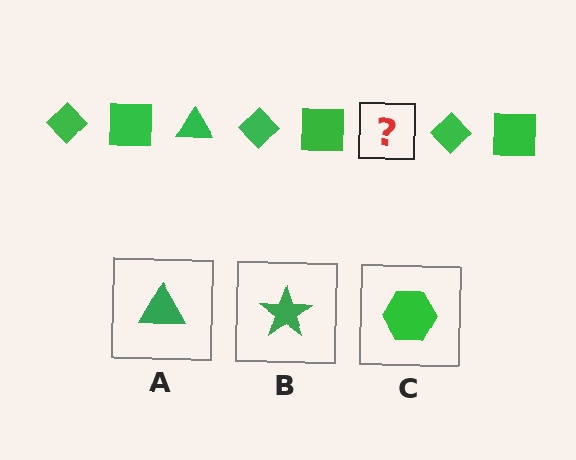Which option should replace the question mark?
Option A.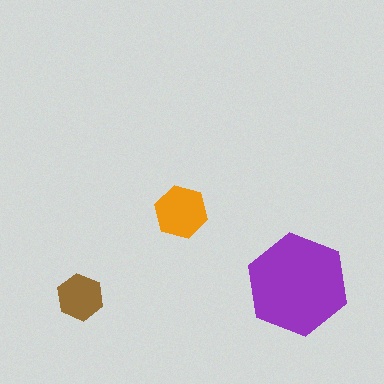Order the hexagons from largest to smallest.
the purple one, the orange one, the brown one.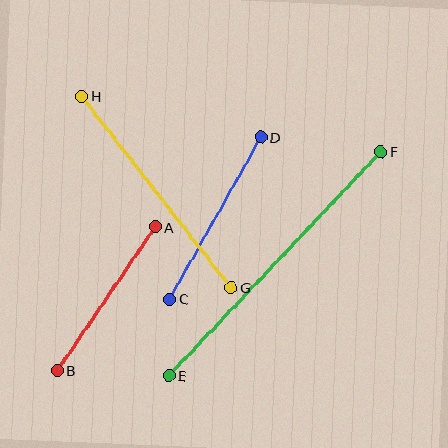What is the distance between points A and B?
The distance is approximately 173 pixels.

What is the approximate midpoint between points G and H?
The midpoint is at approximately (157, 192) pixels.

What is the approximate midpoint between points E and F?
The midpoint is at approximately (275, 264) pixels.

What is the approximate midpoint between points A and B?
The midpoint is at approximately (106, 299) pixels.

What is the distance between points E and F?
The distance is approximately 308 pixels.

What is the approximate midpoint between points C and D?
The midpoint is at approximately (215, 218) pixels.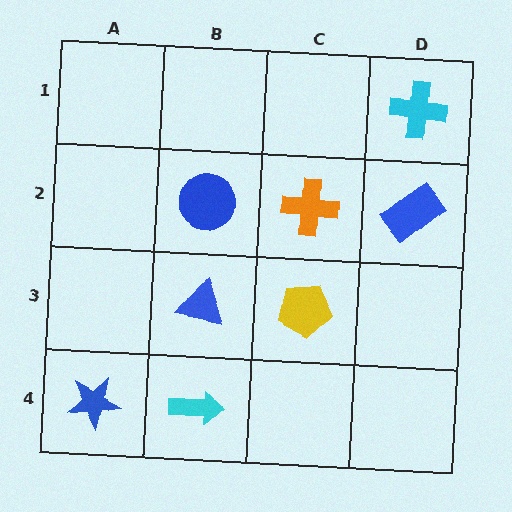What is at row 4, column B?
A cyan arrow.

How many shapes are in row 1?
1 shape.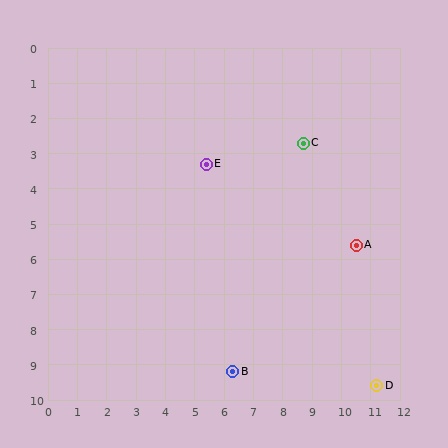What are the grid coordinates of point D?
Point D is at approximately (11.2, 9.6).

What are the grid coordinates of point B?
Point B is at approximately (6.3, 9.2).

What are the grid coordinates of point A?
Point A is at approximately (10.5, 5.6).